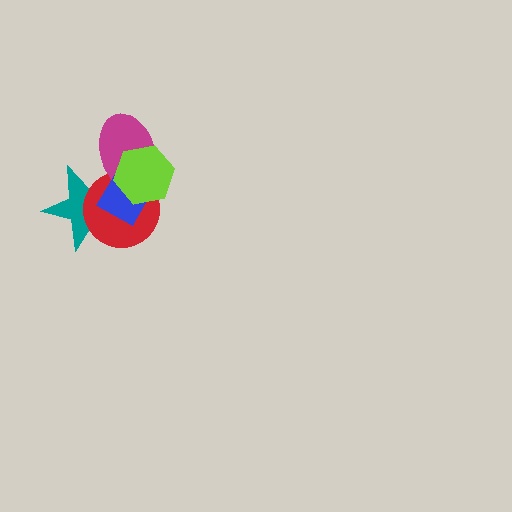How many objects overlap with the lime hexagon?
4 objects overlap with the lime hexagon.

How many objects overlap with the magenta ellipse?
4 objects overlap with the magenta ellipse.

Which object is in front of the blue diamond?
The lime hexagon is in front of the blue diamond.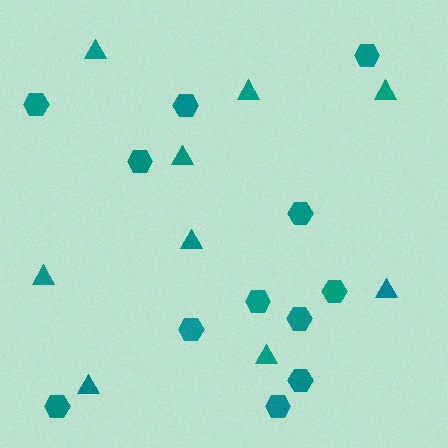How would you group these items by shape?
There are 2 groups: one group of triangles (9) and one group of hexagons (12).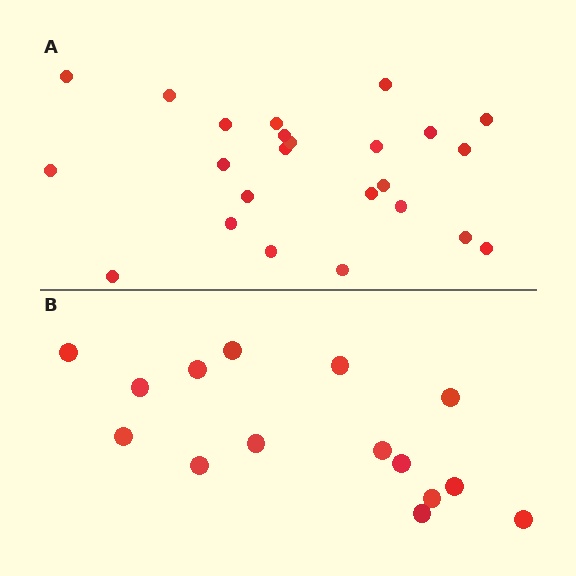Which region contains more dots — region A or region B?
Region A (the top region) has more dots.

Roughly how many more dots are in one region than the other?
Region A has roughly 8 or so more dots than region B.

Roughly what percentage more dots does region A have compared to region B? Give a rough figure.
About 60% more.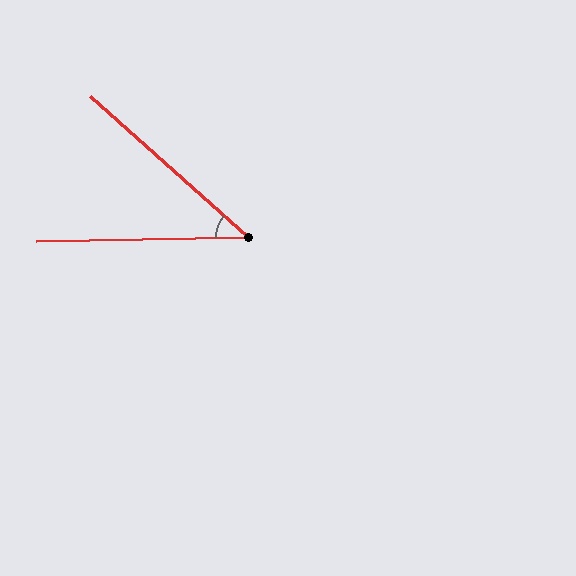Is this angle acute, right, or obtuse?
It is acute.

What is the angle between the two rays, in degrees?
Approximately 43 degrees.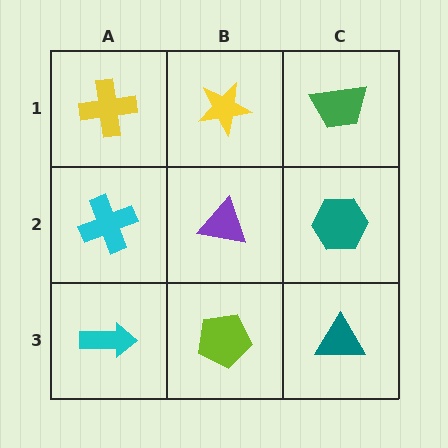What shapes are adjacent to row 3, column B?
A purple triangle (row 2, column B), a cyan arrow (row 3, column A), a teal triangle (row 3, column C).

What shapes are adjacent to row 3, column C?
A teal hexagon (row 2, column C), a lime pentagon (row 3, column B).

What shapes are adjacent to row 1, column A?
A cyan cross (row 2, column A), a yellow star (row 1, column B).